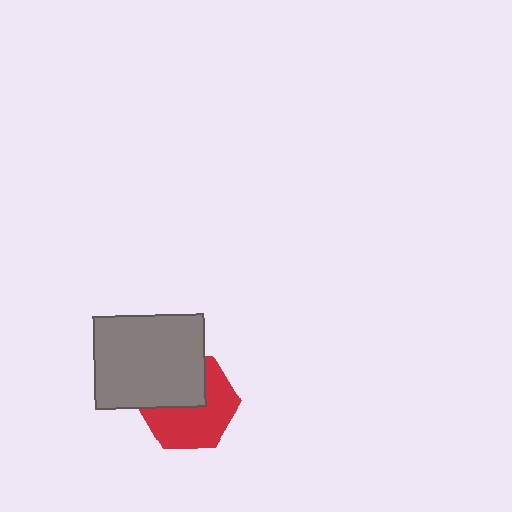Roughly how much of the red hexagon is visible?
About half of it is visible (roughly 59%).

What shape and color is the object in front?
The object in front is a gray rectangle.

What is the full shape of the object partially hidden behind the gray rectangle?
The partially hidden object is a red hexagon.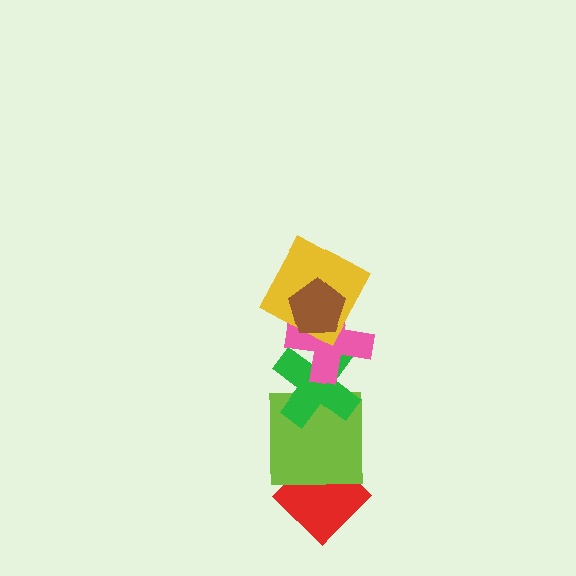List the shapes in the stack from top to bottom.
From top to bottom: the brown pentagon, the yellow square, the pink cross, the green cross, the lime square, the red diamond.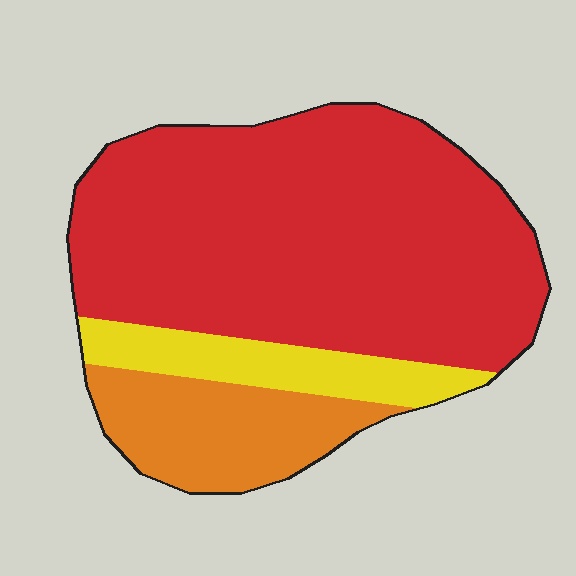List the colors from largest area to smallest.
From largest to smallest: red, orange, yellow.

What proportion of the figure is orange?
Orange takes up about one sixth (1/6) of the figure.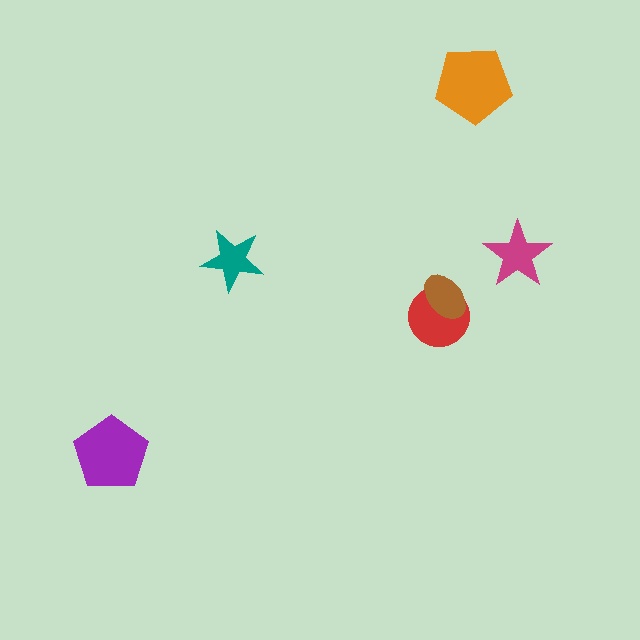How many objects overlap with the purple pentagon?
0 objects overlap with the purple pentagon.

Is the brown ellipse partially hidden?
No, no other shape covers it.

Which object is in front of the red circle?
The brown ellipse is in front of the red circle.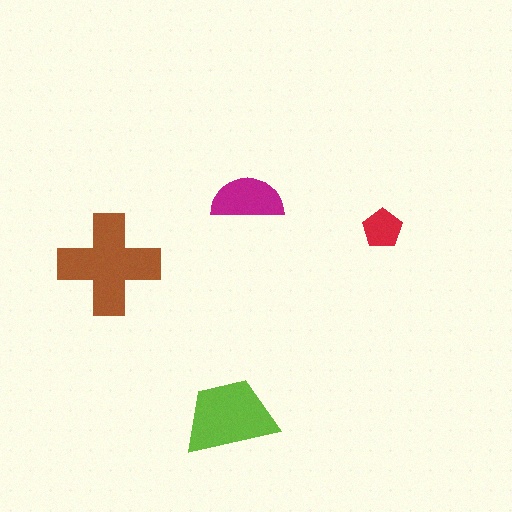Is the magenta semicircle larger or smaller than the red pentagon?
Larger.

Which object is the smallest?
The red pentagon.